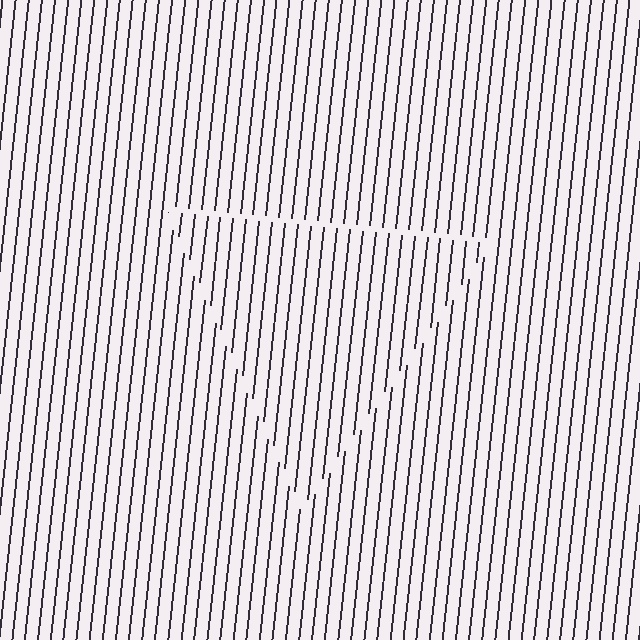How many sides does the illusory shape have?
3 sides — the line-ends trace a triangle.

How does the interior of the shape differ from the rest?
The interior of the shape contains the same grating, shifted by half a period — the contour is defined by the phase discontinuity where line-ends from the inner and outer gratings abut.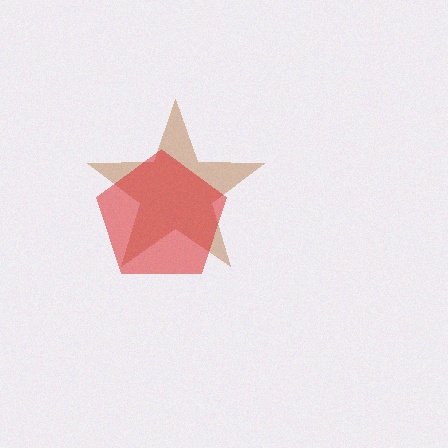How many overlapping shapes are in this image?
There are 2 overlapping shapes in the image.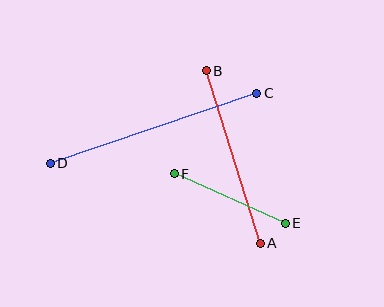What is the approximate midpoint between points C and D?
The midpoint is at approximately (153, 128) pixels.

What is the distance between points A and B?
The distance is approximately 181 pixels.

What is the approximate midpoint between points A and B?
The midpoint is at approximately (233, 157) pixels.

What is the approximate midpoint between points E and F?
The midpoint is at approximately (230, 198) pixels.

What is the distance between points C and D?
The distance is approximately 218 pixels.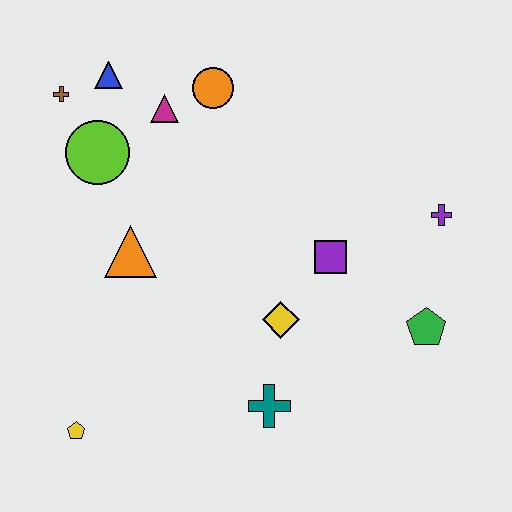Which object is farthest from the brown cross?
The green pentagon is farthest from the brown cross.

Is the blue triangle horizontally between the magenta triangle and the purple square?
No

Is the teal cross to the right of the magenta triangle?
Yes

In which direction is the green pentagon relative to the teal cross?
The green pentagon is to the right of the teal cross.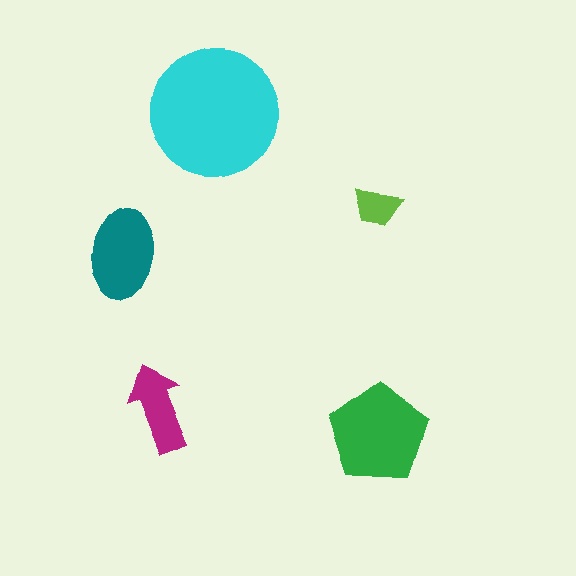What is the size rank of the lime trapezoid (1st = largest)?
5th.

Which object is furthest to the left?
The teal ellipse is leftmost.